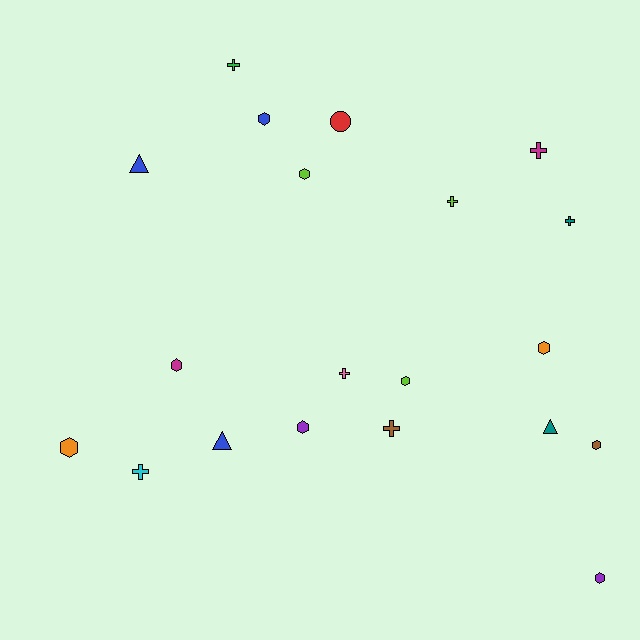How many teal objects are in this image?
There are 2 teal objects.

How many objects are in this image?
There are 20 objects.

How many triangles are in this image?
There are 3 triangles.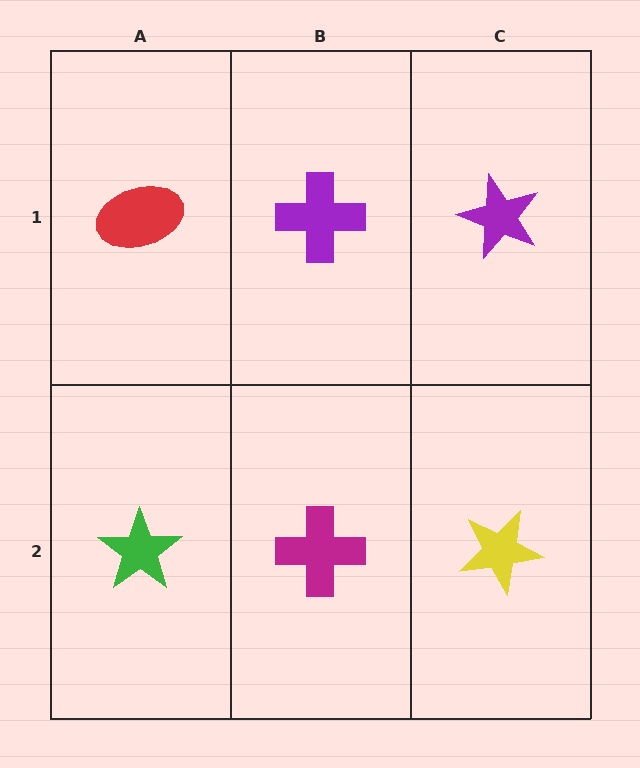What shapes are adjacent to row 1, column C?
A yellow star (row 2, column C), a purple cross (row 1, column B).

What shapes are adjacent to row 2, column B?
A purple cross (row 1, column B), a green star (row 2, column A), a yellow star (row 2, column C).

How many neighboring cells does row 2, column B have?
3.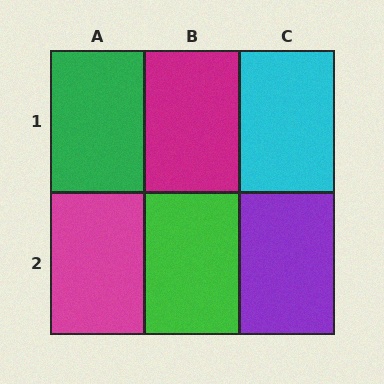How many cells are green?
2 cells are green.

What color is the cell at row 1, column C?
Cyan.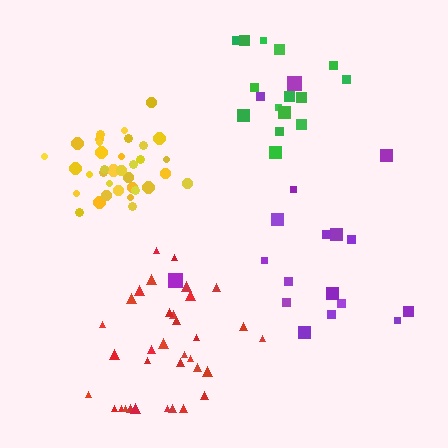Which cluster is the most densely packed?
Yellow.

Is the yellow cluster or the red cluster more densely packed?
Yellow.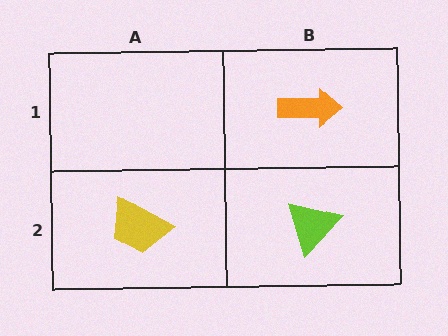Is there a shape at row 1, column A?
No, that cell is empty.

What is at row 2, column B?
A lime triangle.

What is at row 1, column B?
An orange arrow.